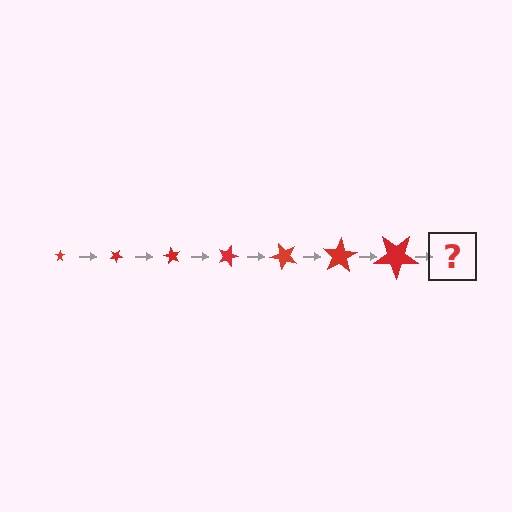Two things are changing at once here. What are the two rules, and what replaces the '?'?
The two rules are that the star grows larger each step and it rotates 30 degrees each step. The '?' should be a star, larger than the previous one and rotated 210 degrees from the start.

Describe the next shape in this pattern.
It should be a star, larger than the previous one and rotated 210 degrees from the start.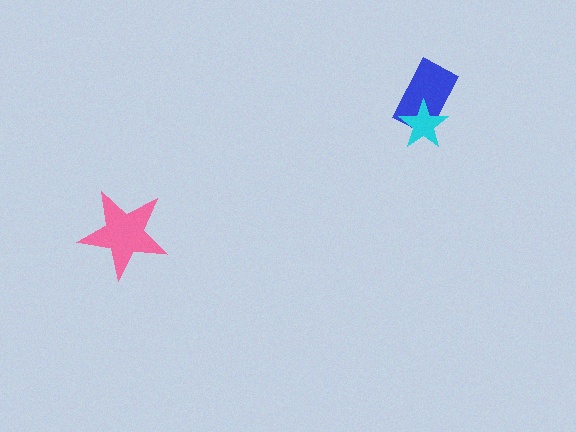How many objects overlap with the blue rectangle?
1 object overlaps with the blue rectangle.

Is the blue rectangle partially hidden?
Yes, it is partially covered by another shape.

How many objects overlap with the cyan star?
1 object overlaps with the cyan star.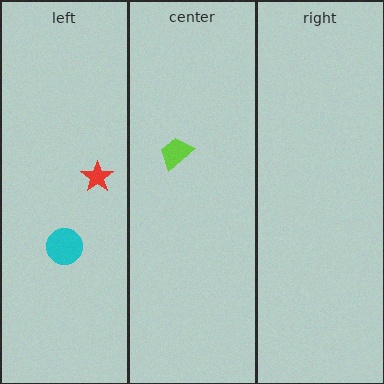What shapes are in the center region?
The lime trapezoid.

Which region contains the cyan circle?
The left region.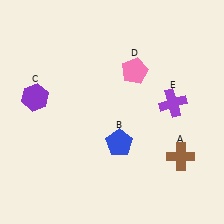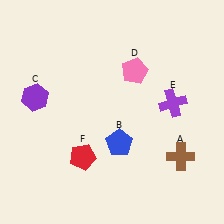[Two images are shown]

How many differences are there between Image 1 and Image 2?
There is 1 difference between the two images.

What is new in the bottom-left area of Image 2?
A red pentagon (F) was added in the bottom-left area of Image 2.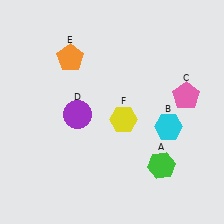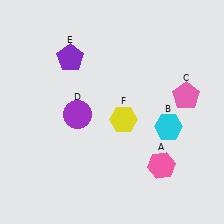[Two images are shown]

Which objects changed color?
A changed from green to pink. E changed from orange to purple.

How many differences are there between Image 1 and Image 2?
There are 2 differences between the two images.